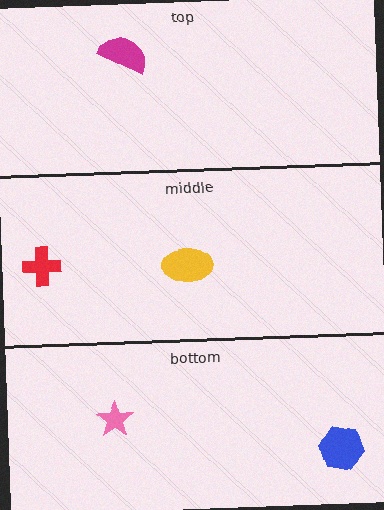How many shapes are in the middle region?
2.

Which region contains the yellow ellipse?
The middle region.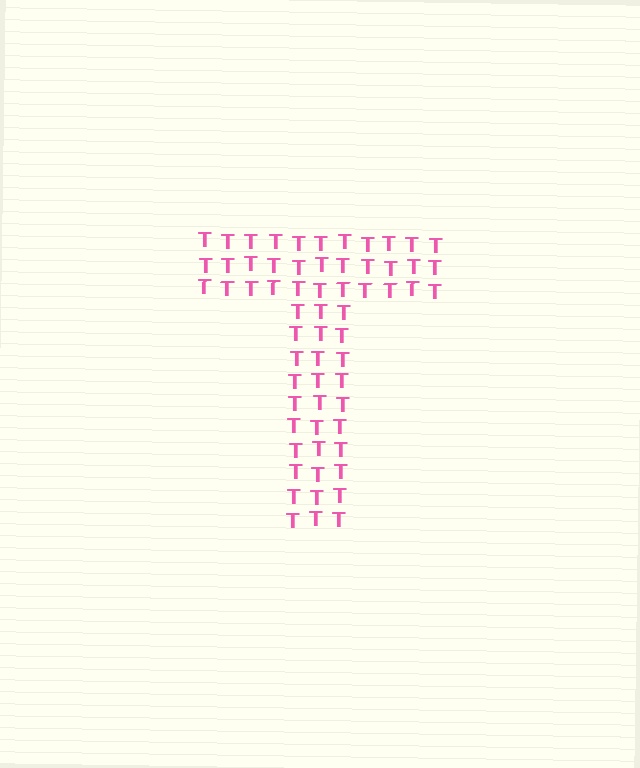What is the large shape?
The large shape is the letter T.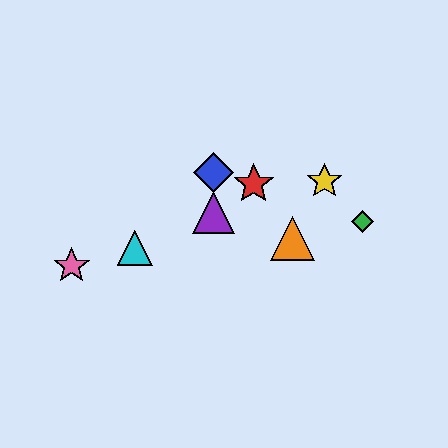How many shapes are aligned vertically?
2 shapes (the blue diamond, the purple triangle) are aligned vertically.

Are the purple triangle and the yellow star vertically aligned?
No, the purple triangle is at x≈214 and the yellow star is at x≈324.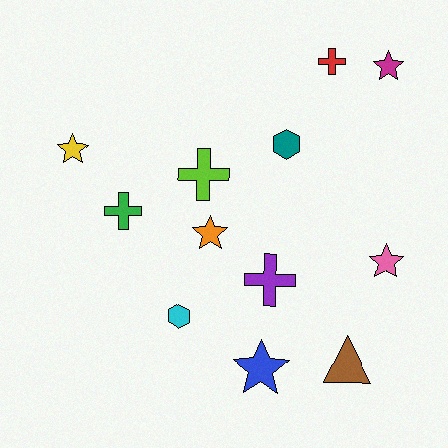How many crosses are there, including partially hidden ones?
There are 4 crosses.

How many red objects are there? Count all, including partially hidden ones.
There is 1 red object.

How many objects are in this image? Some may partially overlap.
There are 12 objects.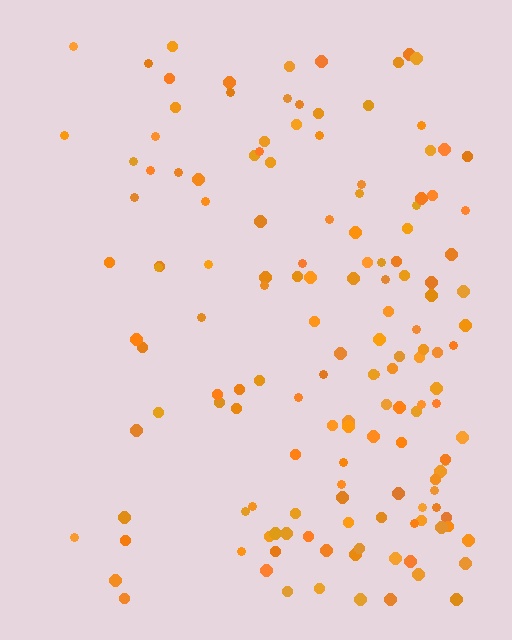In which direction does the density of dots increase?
From left to right, with the right side densest.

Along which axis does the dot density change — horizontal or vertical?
Horizontal.